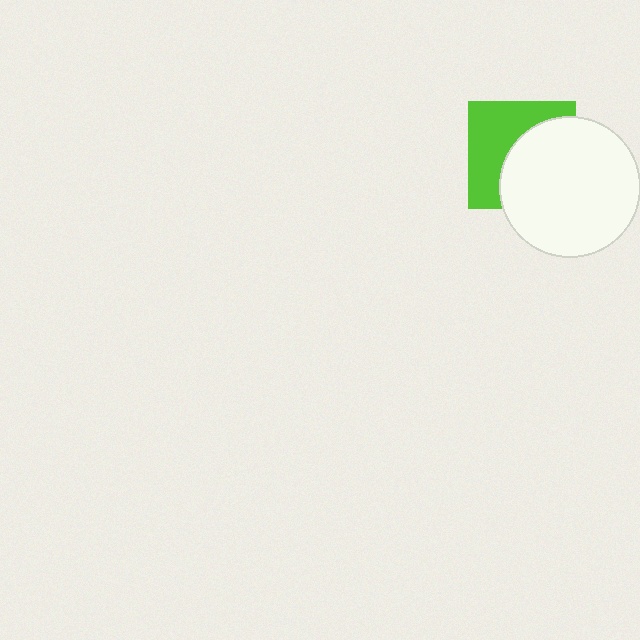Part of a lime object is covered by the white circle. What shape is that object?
It is a square.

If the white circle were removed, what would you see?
You would see the complete lime square.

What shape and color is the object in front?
The object in front is a white circle.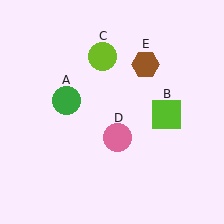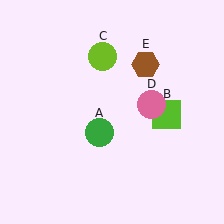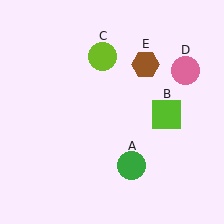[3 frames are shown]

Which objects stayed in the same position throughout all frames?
Lime square (object B) and lime circle (object C) and brown hexagon (object E) remained stationary.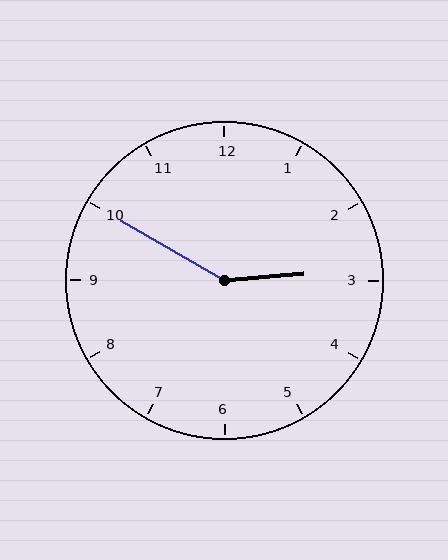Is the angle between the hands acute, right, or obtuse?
It is obtuse.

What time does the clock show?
2:50.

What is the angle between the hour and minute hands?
Approximately 145 degrees.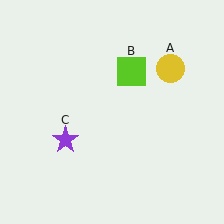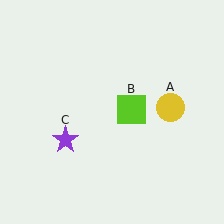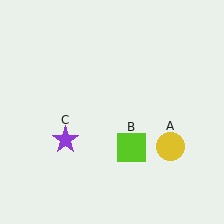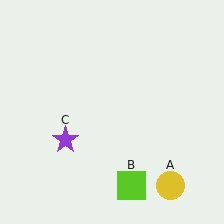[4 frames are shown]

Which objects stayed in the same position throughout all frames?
Purple star (object C) remained stationary.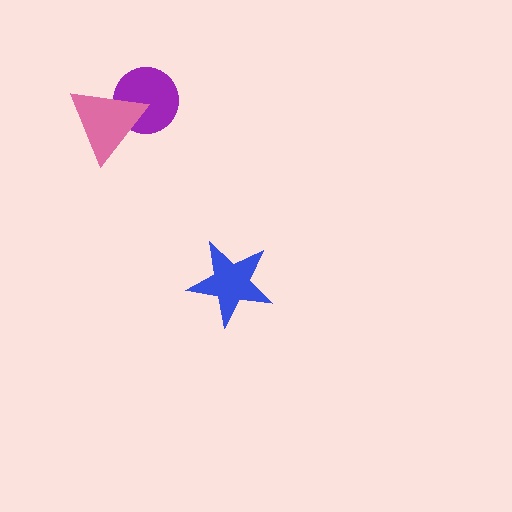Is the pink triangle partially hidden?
No, no other shape covers it.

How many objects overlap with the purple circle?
1 object overlaps with the purple circle.